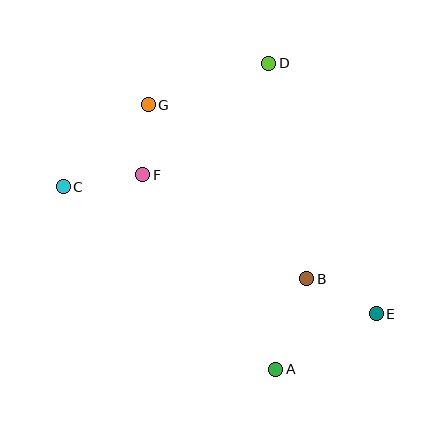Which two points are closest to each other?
Points F and G are closest to each other.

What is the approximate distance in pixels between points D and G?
The distance between D and G is approximately 127 pixels.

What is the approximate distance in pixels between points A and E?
The distance between A and E is approximately 115 pixels.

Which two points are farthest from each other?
Points C and E are farthest from each other.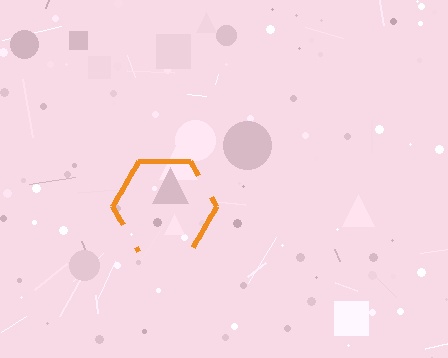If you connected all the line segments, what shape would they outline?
They would outline a hexagon.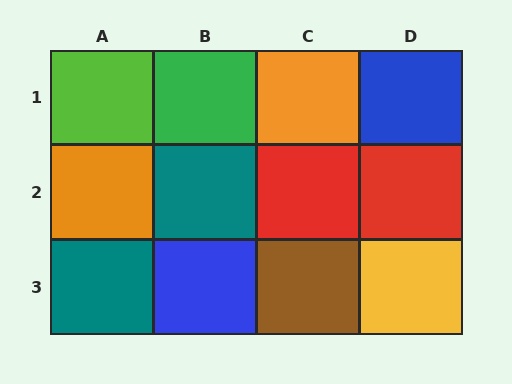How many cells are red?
2 cells are red.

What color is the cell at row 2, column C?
Red.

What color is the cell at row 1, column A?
Lime.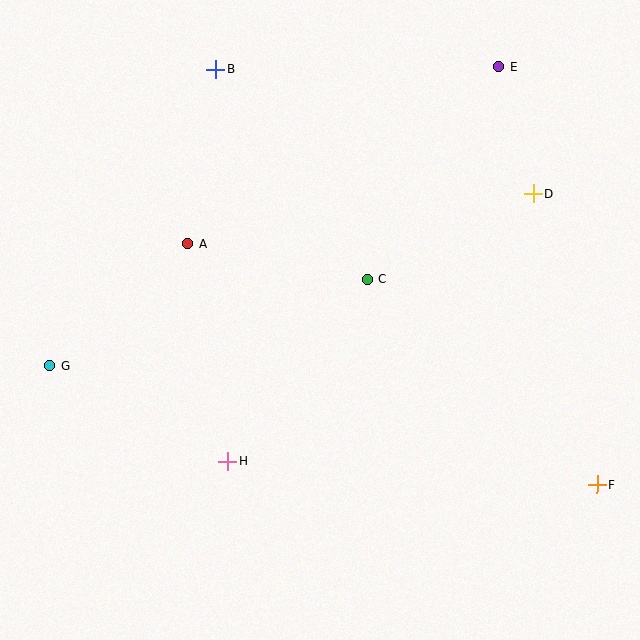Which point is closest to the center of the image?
Point C at (367, 279) is closest to the center.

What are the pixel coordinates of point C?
Point C is at (367, 279).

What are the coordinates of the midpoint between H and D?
The midpoint between H and D is at (381, 327).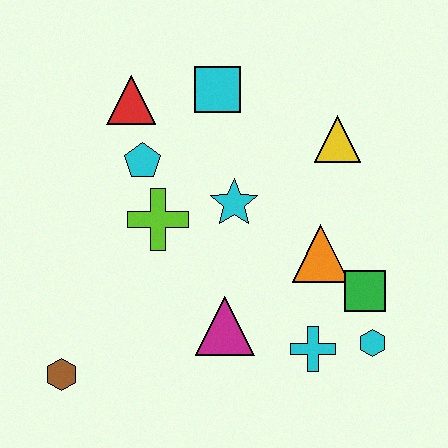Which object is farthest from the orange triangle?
The brown hexagon is farthest from the orange triangle.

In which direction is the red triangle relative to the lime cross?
The red triangle is above the lime cross.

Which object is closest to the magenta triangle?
The cyan cross is closest to the magenta triangle.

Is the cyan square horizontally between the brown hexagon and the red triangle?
No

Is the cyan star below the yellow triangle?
Yes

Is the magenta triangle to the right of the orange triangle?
No